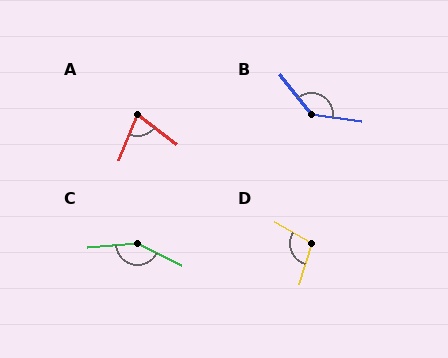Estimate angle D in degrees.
Approximately 103 degrees.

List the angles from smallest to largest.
A (75°), D (103°), B (137°), C (149°).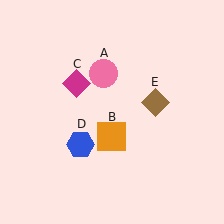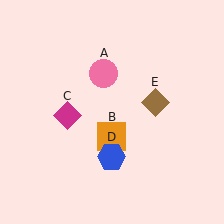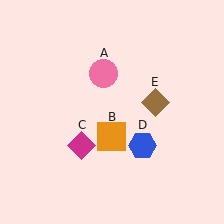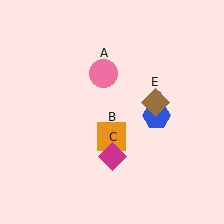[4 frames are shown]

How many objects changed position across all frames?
2 objects changed position: magenta diamond (object C), blue hexagon (object D).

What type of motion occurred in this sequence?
The magenta diamond (object C), blue hexagon (object D) rotated counterclockwise around the center of the scene.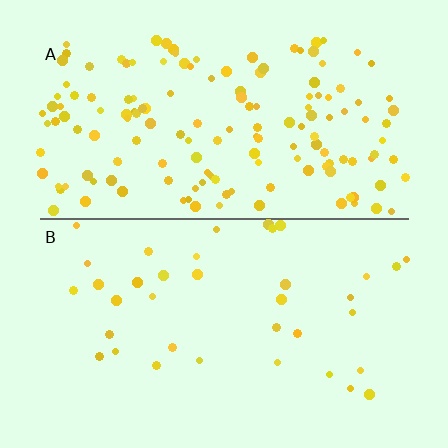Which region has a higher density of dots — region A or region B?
A (the top).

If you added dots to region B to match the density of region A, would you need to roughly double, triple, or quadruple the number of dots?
Approximately quadruple.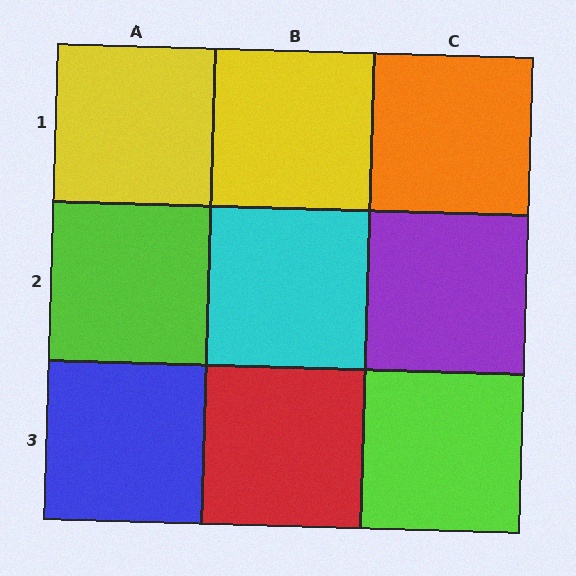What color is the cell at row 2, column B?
Cyan.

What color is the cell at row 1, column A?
Yellow.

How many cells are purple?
1 cell is purple.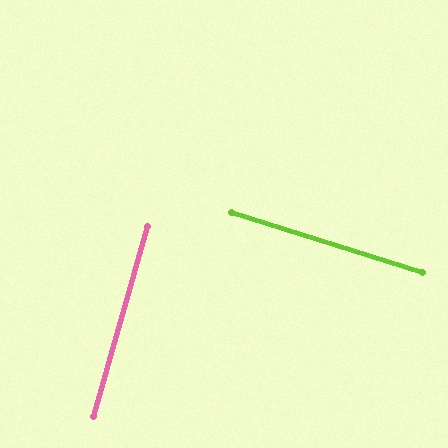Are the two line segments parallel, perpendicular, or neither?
Perpendicular — they meet at approximately 88°.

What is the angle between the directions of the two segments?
Approximately 88 degrees.